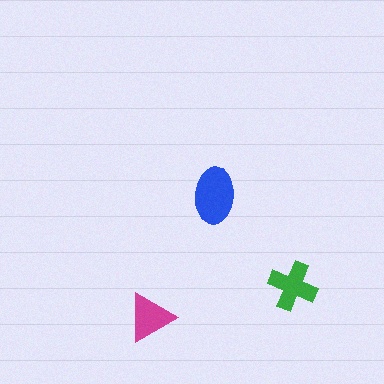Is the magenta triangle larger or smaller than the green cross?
Smaller.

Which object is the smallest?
The magenta triangle.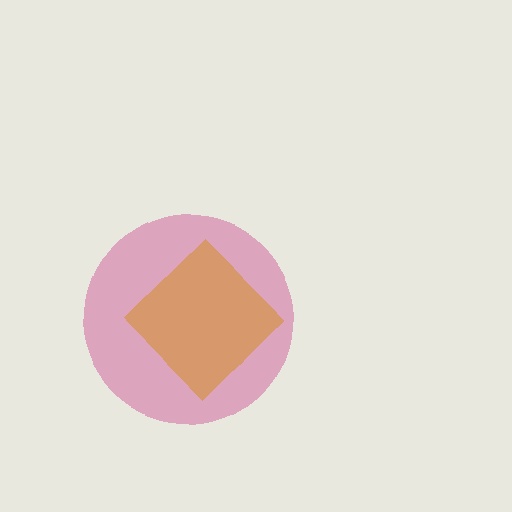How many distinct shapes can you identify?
There are 2 distinct shapes: a yellow diamond, a magenta circle.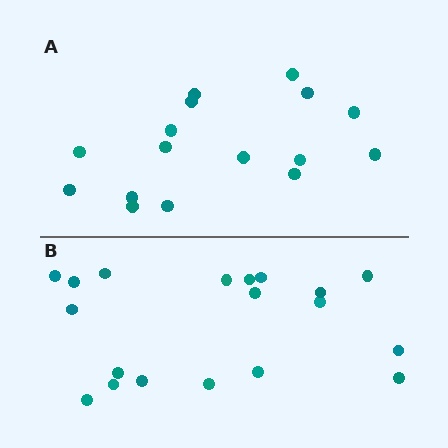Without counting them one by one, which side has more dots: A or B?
Region B (the bottom region) has more dots.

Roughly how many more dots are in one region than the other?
Region B has just a few more — roughly 2 or 3 more dots than region A.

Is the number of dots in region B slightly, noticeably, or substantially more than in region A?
Region B has only slightly more — the two regions are fairly close. The ratio is roughly 1.2 to 1.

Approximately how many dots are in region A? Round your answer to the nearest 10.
About 20 dots. (The exact count is 16, which rounds to 20.)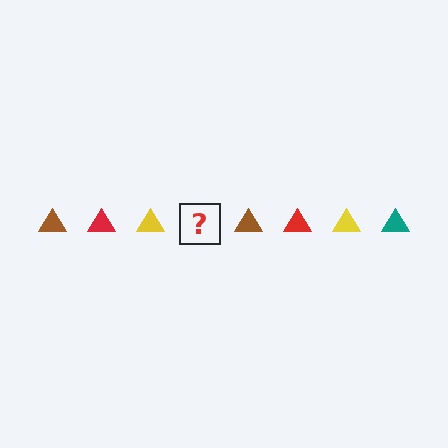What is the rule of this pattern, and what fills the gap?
The rule is that the pattern cycles through brown, red, yellow, teal triangles. The gap should be filled with a teal triangle.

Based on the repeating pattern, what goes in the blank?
The blank should be a teal triangle.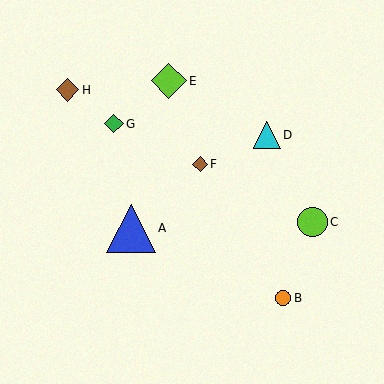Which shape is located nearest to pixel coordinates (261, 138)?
The cyan triangle (labeled D) at (267, 135) is nearest to that location.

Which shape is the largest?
The blue triangle (labeled A) is the largest.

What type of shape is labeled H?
Shape H is a brown diamond.